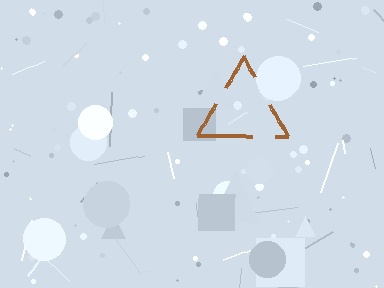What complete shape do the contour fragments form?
The contour fragments form a triangle.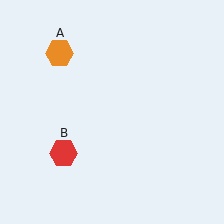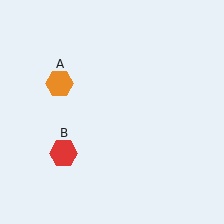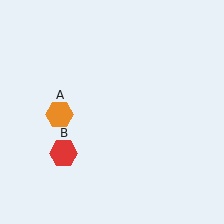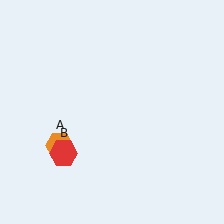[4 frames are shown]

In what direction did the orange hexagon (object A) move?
The orange hexagon (object A) moved down.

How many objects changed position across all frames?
1 object changed position: orange hexagon (object A).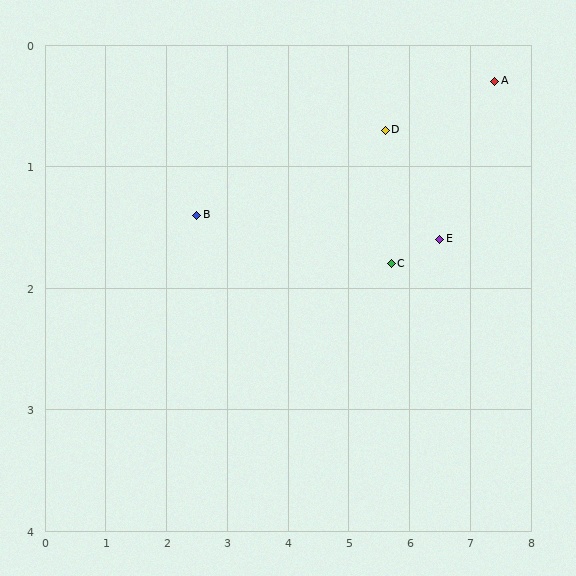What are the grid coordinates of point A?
Point A is at approximately (7.4, 0.3).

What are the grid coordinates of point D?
Point D is at approximately (5.6, 0.7).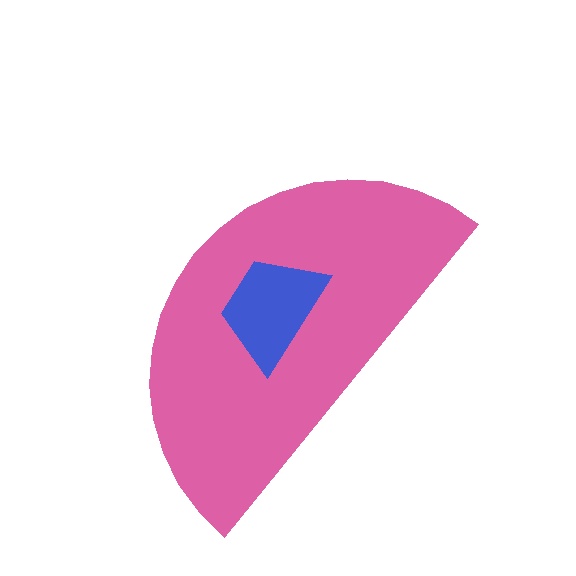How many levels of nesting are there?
2.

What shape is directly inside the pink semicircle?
The blue trapezoid.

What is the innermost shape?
The blue trapezoid.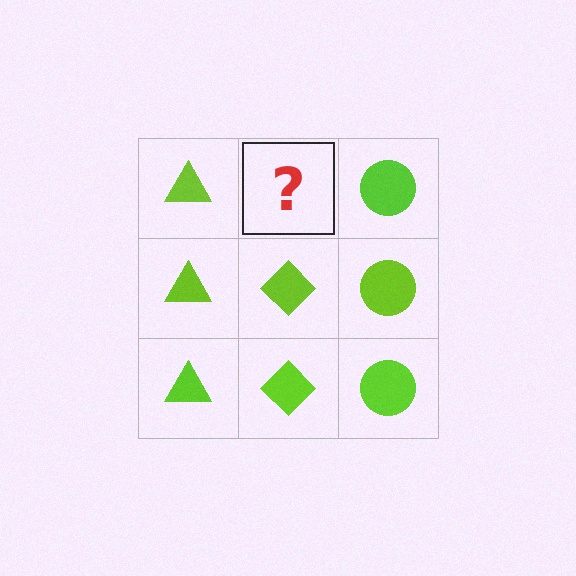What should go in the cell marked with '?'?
The missing cell should contain a lime diamond.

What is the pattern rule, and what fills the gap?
The rule is that each column has a consistent shape. The gap should be filled with a lime diamond.